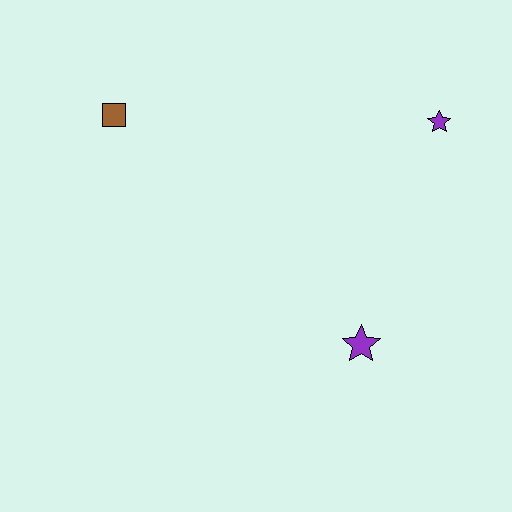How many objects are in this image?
There are 3 objects.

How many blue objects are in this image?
There are no blue objects.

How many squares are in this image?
There is 1 square.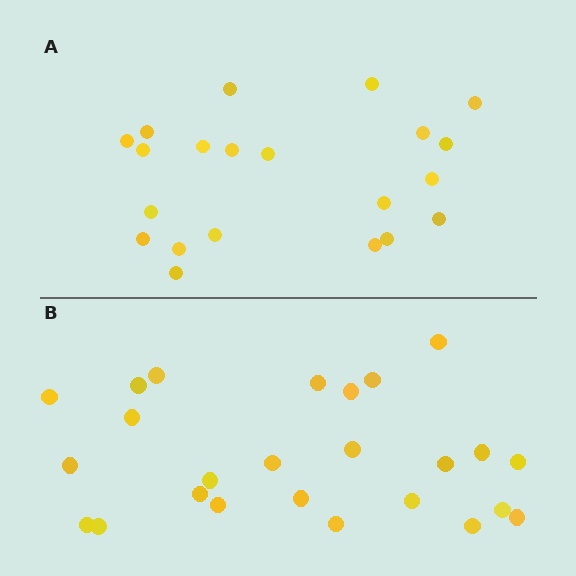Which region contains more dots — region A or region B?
Region B (the bottom region) has more dots.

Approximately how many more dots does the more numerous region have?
Region B has about 4 more dots than region A.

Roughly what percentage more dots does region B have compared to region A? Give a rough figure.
About 20% more.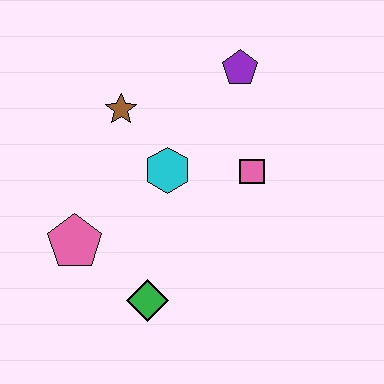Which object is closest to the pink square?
The cyan hexagon is closest to the pink square.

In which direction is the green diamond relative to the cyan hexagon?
The green diamond is below the cyan hexagon.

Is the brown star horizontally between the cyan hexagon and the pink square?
No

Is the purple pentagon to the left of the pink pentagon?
No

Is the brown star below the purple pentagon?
Yes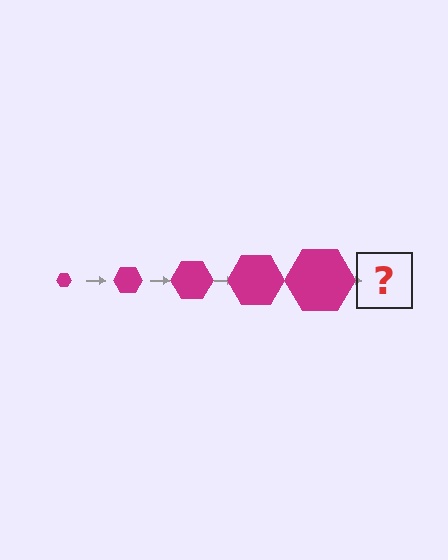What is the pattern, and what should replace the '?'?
The pattern is that the hexagon gets progressively larger each step. The '?' should be a magenta hexagon, larger than the previous one.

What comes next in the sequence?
The next element should be a magenta hexagon, larger than the previous one.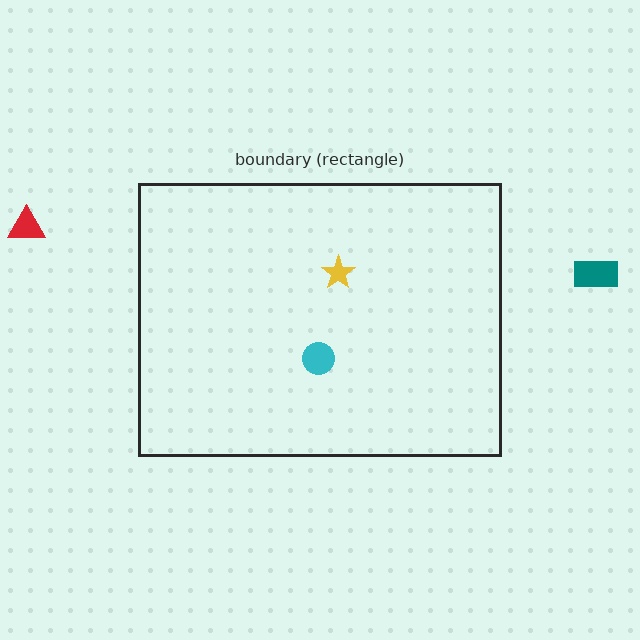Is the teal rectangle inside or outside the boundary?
Outside.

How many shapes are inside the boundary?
2 inside, 2 outside.